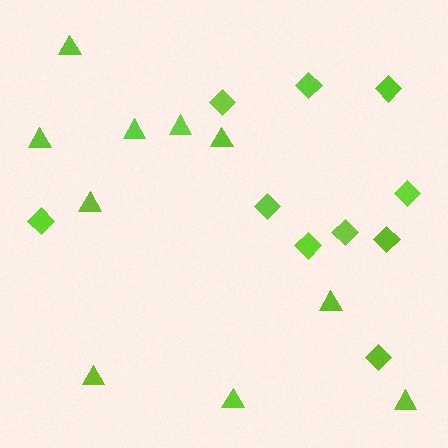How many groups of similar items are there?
There are 2 groups: one group of triangles (10) and one group of diamonds (10).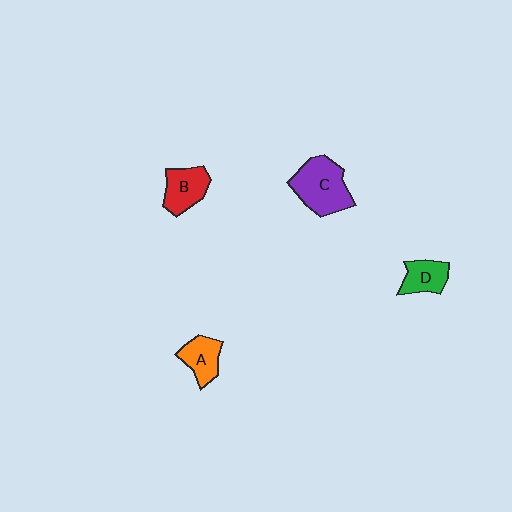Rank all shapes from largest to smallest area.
From largest to smallest: C (purple), B (red), A (orange), D (green).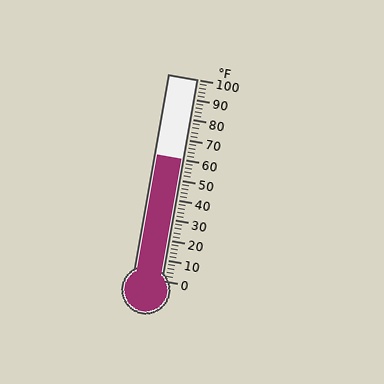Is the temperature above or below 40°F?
The temperature is above 40°F.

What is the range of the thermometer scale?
The thermometer scale ranges from 0°F to 100°F.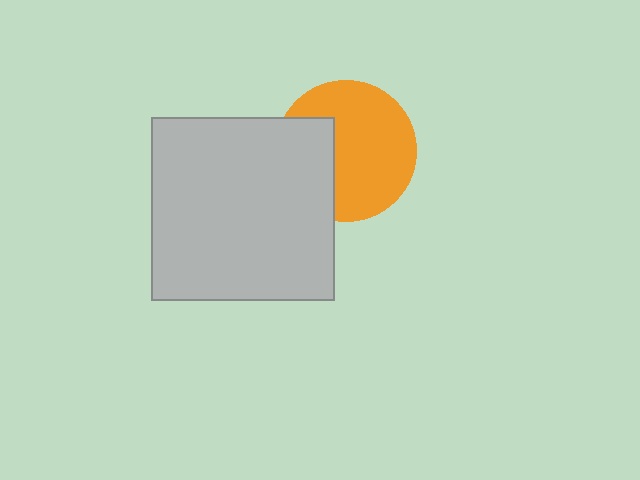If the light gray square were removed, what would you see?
You would see the complete orange circle.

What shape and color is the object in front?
The object in front is a light gray square.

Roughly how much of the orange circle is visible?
Most of it is visible (roughly 68%).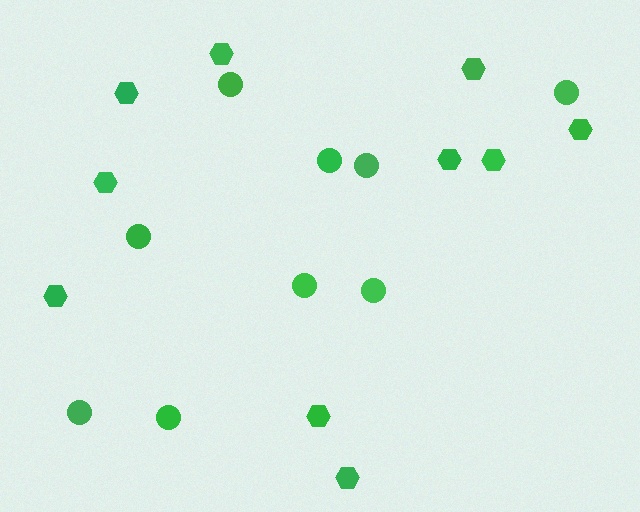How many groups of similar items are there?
There are 2 groups: one group of hexagons (10) and one group of circles (9).